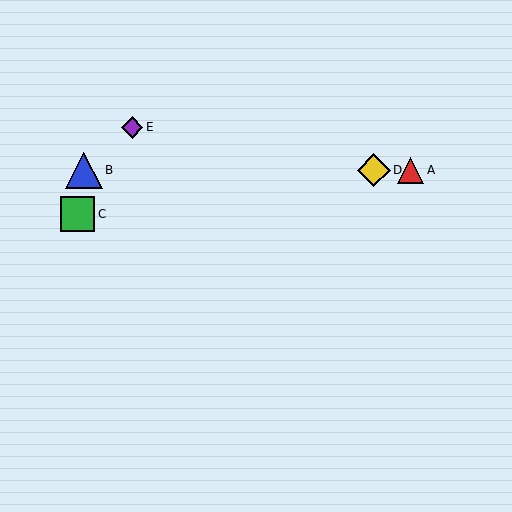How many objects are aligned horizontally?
3 objects (A, B, D) are aligned horizontally.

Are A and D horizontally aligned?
Yes, both are at y≈170.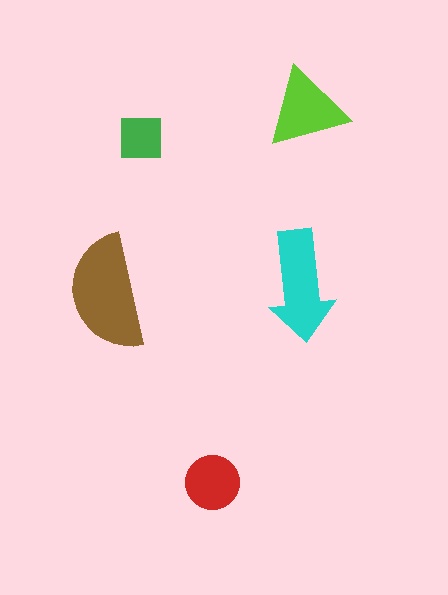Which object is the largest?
The brown semicircle.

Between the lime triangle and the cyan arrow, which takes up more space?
The cyan arrow.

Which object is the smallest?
The green square.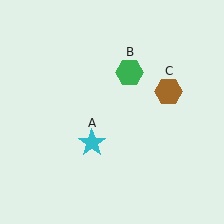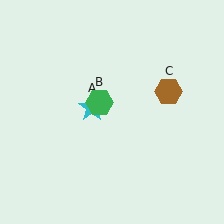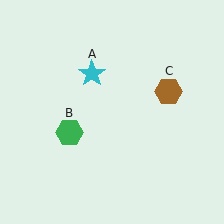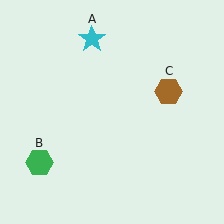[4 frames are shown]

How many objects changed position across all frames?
2 objects changed position: cyan star (object A), green hexagon (object B).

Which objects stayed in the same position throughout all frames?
Brown hexagon (object C) remained stationary.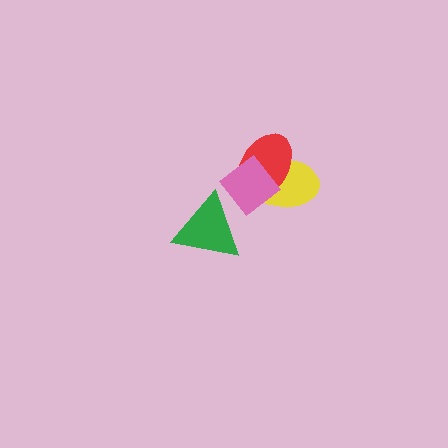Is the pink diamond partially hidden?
No, no other shape covers it.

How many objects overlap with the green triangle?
1 object overlaps with the green triangle.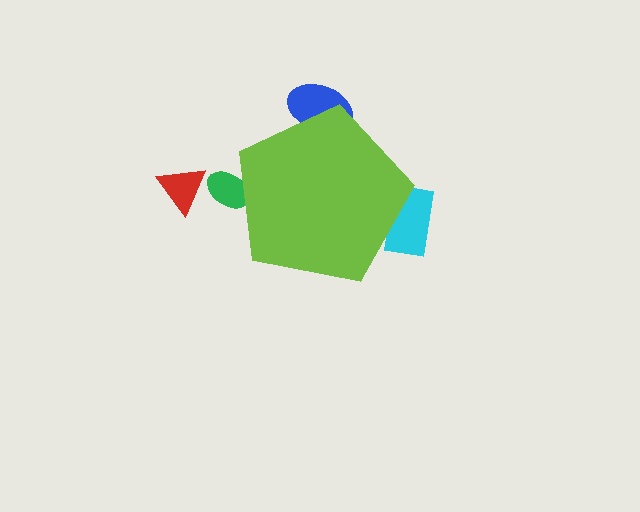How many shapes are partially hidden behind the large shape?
3 shapes are partially hidden.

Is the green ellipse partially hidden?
Yes, the green ellipse is partially hidden behind the lime pentagon.